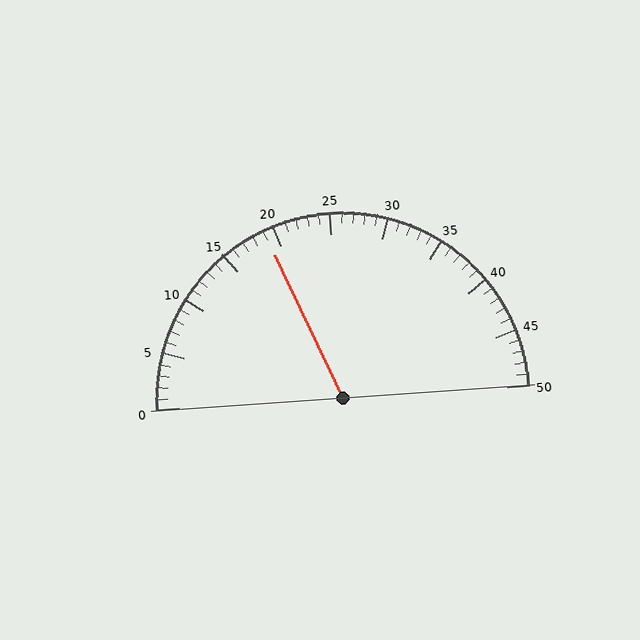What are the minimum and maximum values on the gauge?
The gauge ranges from 0 to 50.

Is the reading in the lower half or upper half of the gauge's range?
The reading is in the lower half of the range (0 to 50).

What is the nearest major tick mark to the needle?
The nearest major tick mark is 20.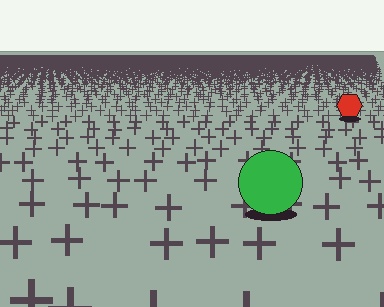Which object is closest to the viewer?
The green circle is closest. The texture marks near it are larger and more spread out.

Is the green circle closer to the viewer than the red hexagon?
Yes. The green circle is closer — you can tell from the texture gradient: the ground texture is coarser near it.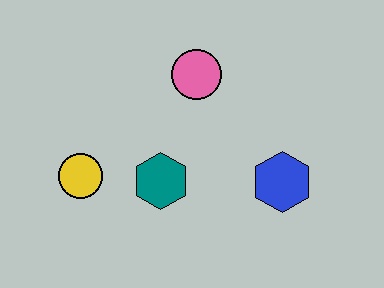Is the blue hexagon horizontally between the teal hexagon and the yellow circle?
No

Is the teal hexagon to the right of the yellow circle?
Yes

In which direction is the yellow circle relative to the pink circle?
The yellow circle is to the left of the pink circle.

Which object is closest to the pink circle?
The teal hexagon is closest to the pink circle.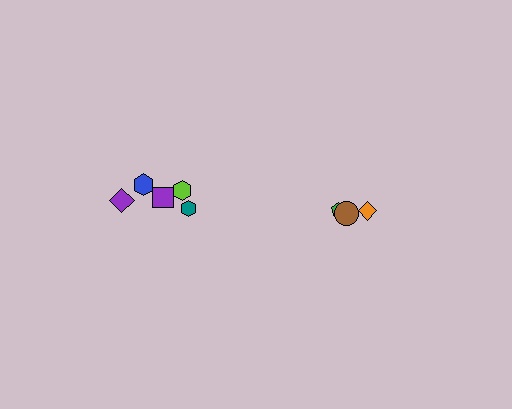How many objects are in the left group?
There are 5 objects.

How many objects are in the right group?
There are 3 objects.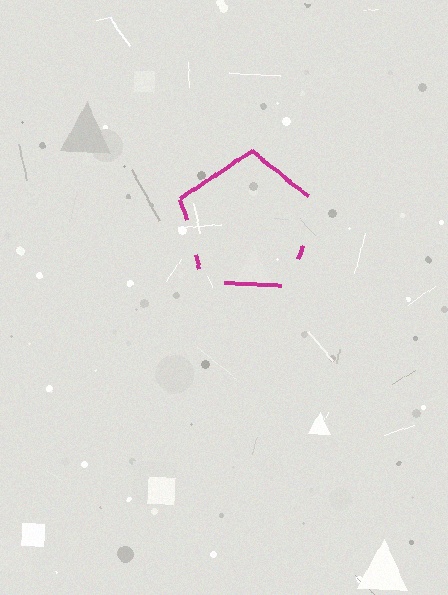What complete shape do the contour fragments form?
The contour fragments form a pentagon.